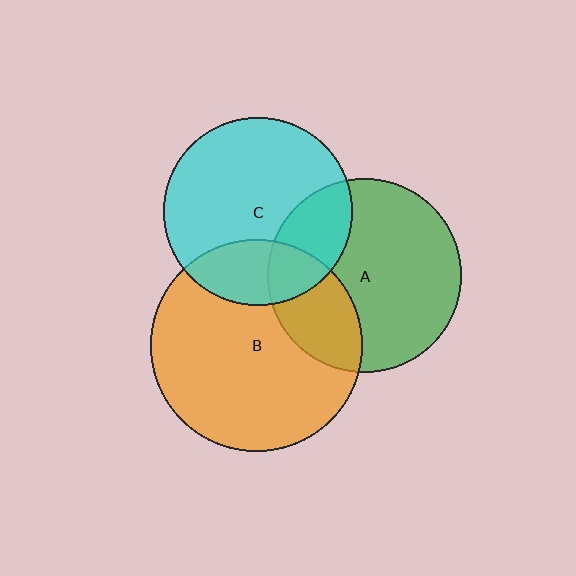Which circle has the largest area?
Circle B (orange).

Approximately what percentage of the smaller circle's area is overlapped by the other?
Approximately 25%.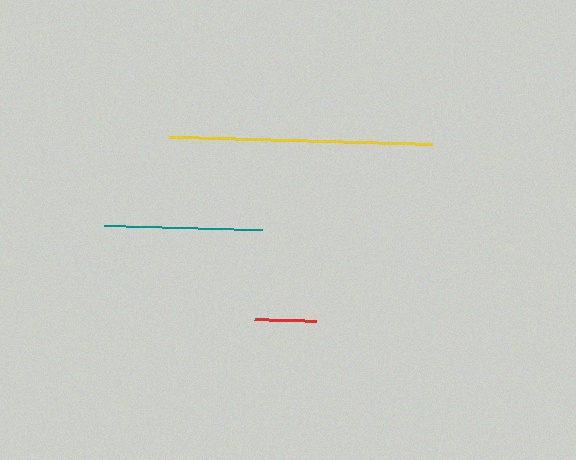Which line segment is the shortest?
The red line is the shortest at approximately 61 pixels.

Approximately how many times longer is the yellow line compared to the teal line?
The yellow line is approximately 1.7 times the length of the teal line.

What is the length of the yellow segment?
The yellow segment is approximately 264 pixels long.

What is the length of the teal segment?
The teal segment is approximately 158 pixels long.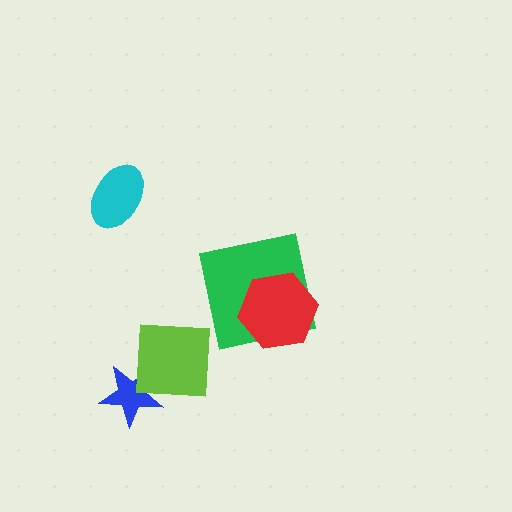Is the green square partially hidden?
Yes, it is partially covered by another shape.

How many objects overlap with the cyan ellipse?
0 objects overlap with the cyan ellipse.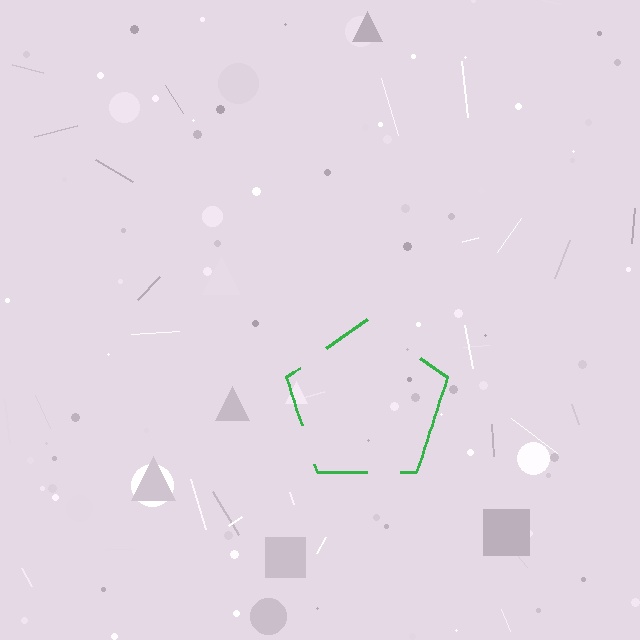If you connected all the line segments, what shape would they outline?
They would outline a pentagon.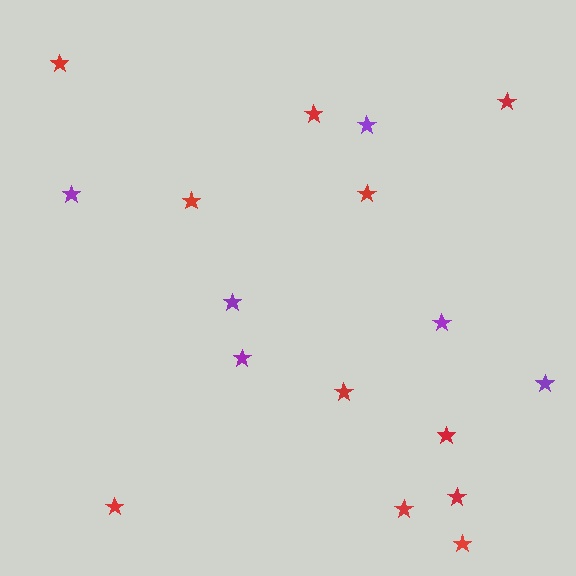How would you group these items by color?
There are 2 groups: one group of red stars (11) and one group of purple stars (6).